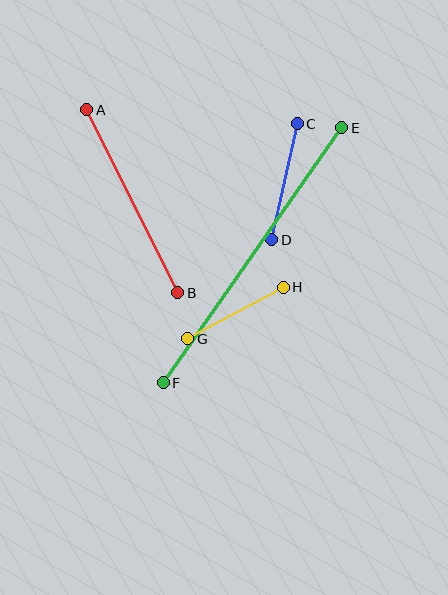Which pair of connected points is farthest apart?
Points E and F are farthest apart.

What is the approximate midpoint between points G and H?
The midpoint is at approximately (235, 313) pixels.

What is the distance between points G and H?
The distance is approximately 109 pixels.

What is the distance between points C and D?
The distance is approximately 119 pixels.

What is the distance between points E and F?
The distance is approximately 312 pixels.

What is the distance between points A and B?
The distance is approximately 205 pixels.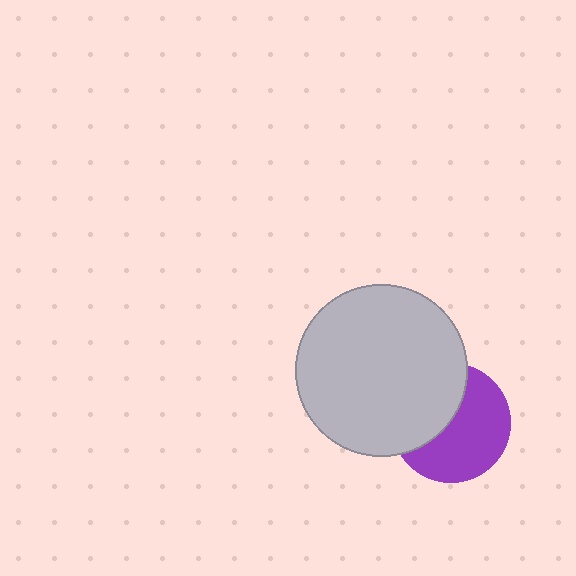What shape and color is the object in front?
The object in front is a light gray circle.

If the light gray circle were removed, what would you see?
You would see the complete purple circle.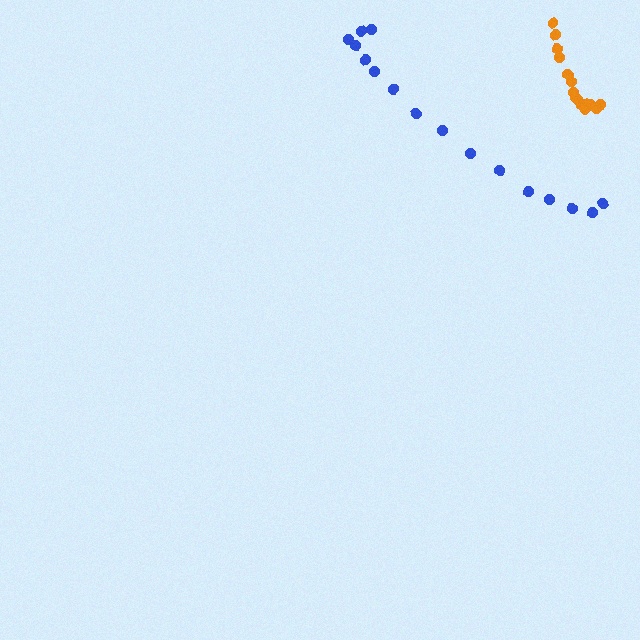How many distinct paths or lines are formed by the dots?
There are 2 distinct paths.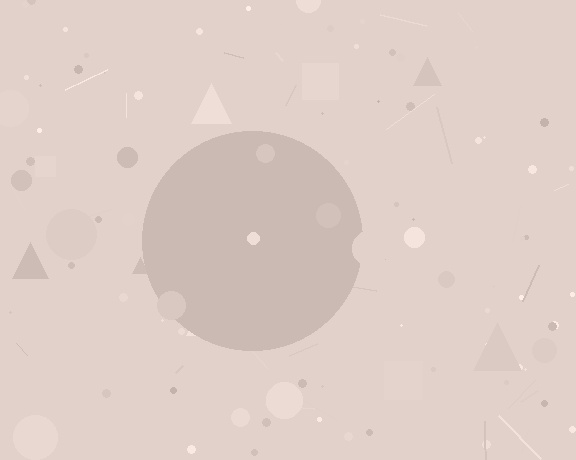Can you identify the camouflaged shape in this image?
The camouflaged shape is a circle.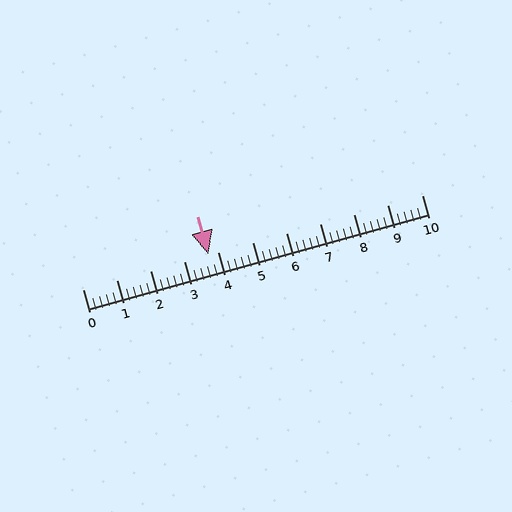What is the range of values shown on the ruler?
The ruler shows values from 0 to 10.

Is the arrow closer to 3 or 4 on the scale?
The arrow is closer to 4.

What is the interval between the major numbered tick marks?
The major tick marks are spaced 1 units apart.